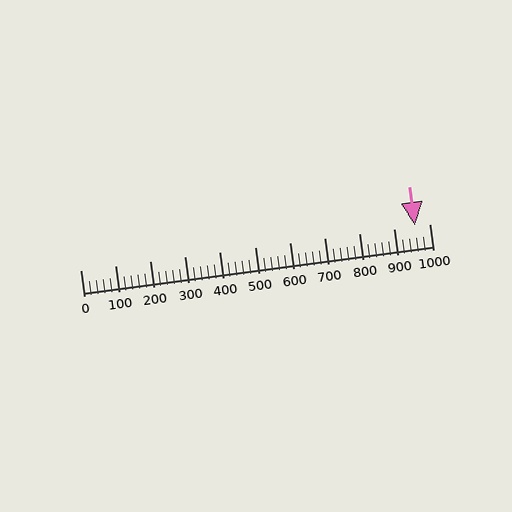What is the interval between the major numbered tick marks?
The major tick marks are spaced 100 units apart.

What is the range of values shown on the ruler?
The ruler shows values from 0 to 1000.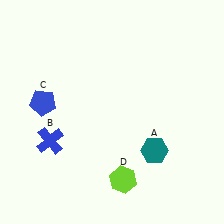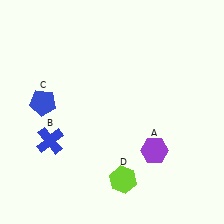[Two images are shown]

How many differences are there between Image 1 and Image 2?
There is 1 difference between the two images.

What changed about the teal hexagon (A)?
In Image 1, A is teal. In Image 2, it changed to purple.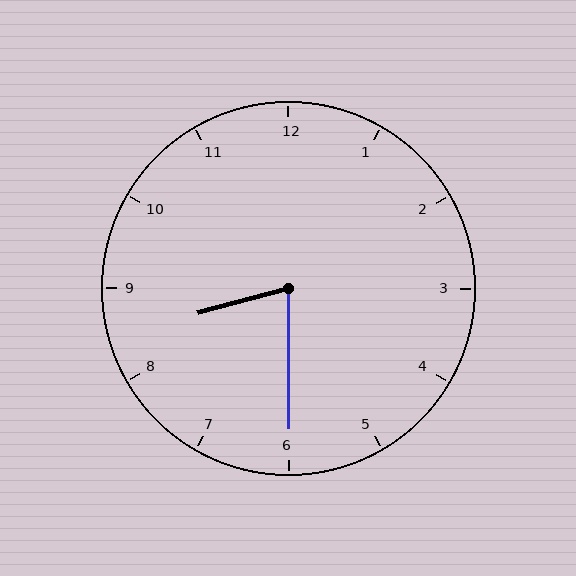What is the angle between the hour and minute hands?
Approximately 75 degrees.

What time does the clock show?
8:30.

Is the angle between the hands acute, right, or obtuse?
It is acute.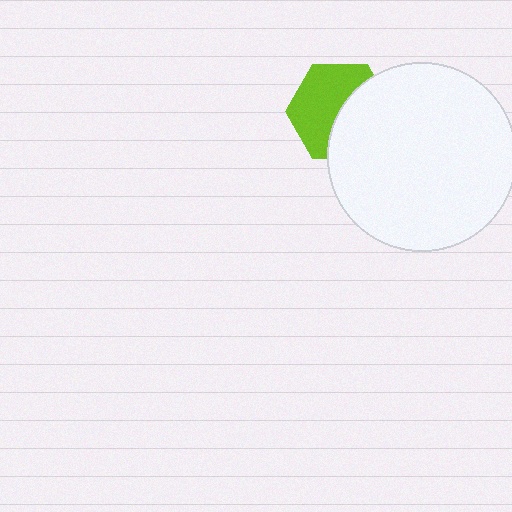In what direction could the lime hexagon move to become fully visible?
The lime hexagon could move left. That would shift it out from behind the white circle entirely.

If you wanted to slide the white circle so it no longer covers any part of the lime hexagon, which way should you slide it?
Slide it right — that is the most direct way to separate the two shapes.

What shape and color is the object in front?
The object in front is a white circle.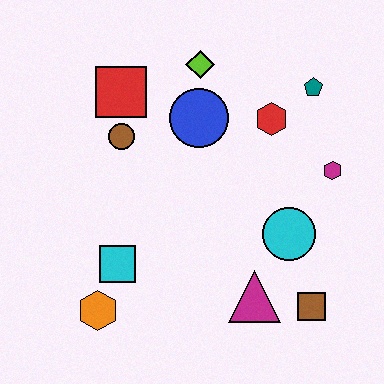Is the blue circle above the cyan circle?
Yes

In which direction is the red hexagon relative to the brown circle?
The red hexagon is to the right of the brown circle.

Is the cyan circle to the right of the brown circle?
Yes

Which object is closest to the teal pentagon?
The red hexagon is closest to the teal pentagon.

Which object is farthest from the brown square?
The red square is farthest from the brown square.